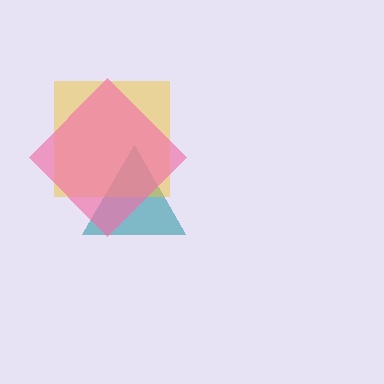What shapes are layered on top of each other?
The layered shapes are: a teal triangle, a yellow square, a pink diamond.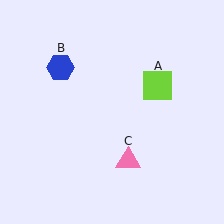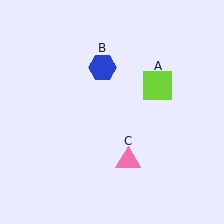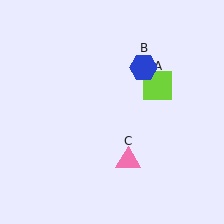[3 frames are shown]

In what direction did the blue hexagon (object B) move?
The blue hexagon (object B) moved right.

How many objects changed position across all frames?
1 object changed position: blue hexagon (object B).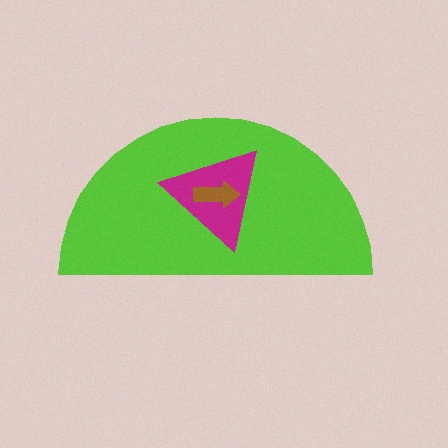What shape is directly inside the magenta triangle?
The brown arrow.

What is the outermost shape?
The lime semicircle.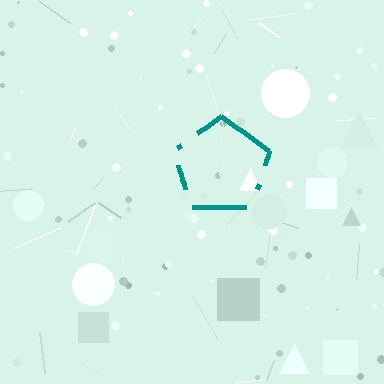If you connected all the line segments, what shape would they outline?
They would outline a pentagon.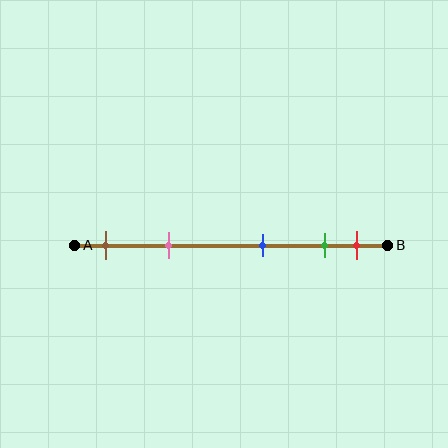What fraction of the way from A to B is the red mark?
The red mark is approximately 90% (0.9) of the way from A to B.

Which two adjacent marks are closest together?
The green and red marks are the closest adjacent pair.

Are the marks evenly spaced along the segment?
No, the marks are not evenly spaced.